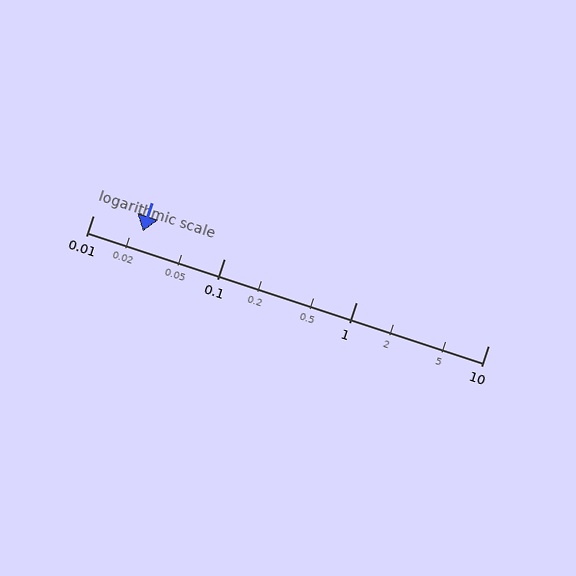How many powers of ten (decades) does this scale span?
The scale spans 3 decades, from 0.01 to 10.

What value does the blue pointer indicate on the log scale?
The pointer indicates approximately 0.024.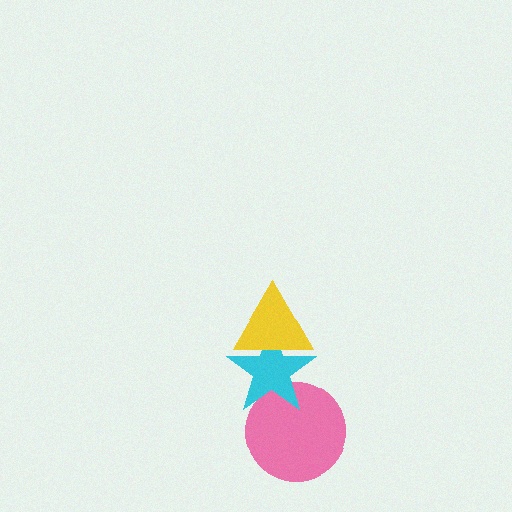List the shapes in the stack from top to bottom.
From top to bottom: the yellow triangle, the cyan star, the pink circle.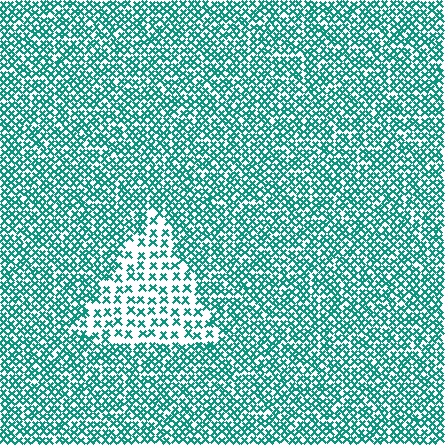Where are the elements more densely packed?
The elements are more densely packed outside the triangle boundary.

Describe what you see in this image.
The image contains small teal elements arranged at two different densities. A triangle-shaped region is visible where the elements are less densely packed than the surrounding area.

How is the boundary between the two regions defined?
The boundary is defined by a change in element density (approximately 2.1x ratio). All elements are the same color, size, and shape.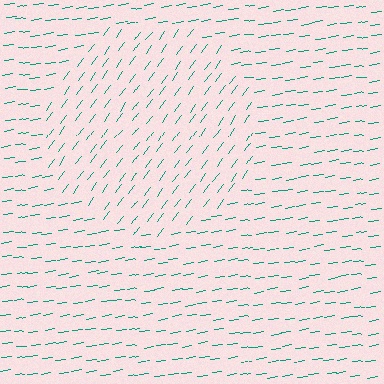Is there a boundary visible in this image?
Yes, there is a texture boundary formed by a change in line orientation.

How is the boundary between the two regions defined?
The boundary is defined purely by a change in line orientation (approximately 45 degrees difference). All lines are the same color and thickness.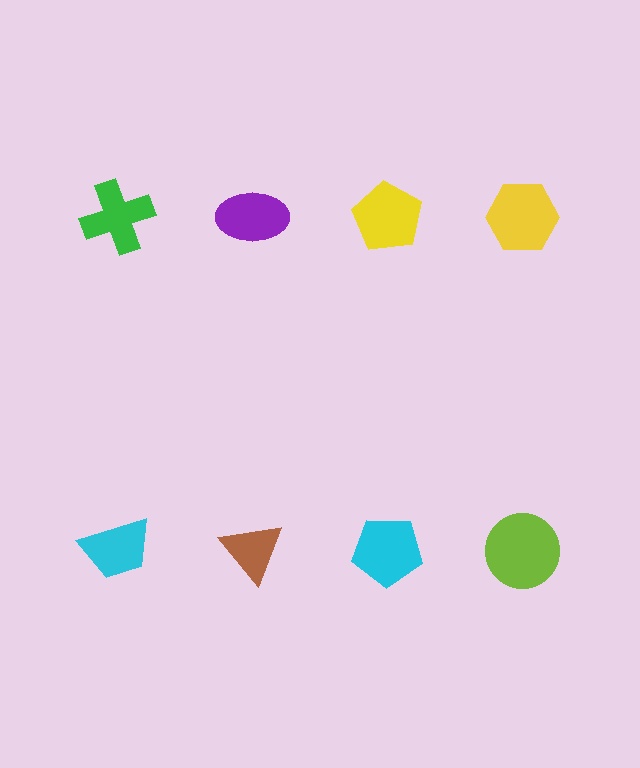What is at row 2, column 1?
A cyan trapezoid.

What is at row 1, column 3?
A yellow pentagon.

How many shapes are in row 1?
4 shapes.